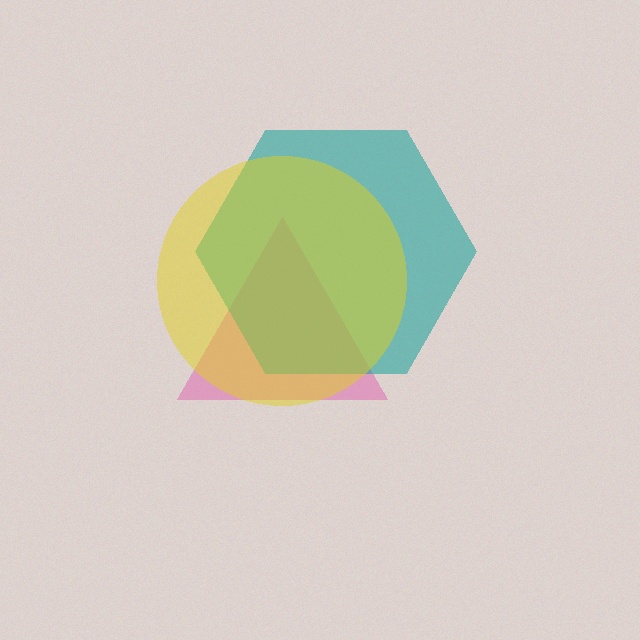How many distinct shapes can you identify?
There are 3 distinct shapes: a pink triangle, a teal hexagon, a yellow circle.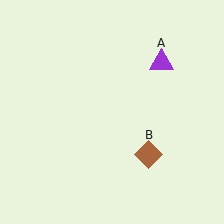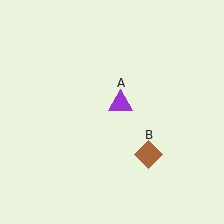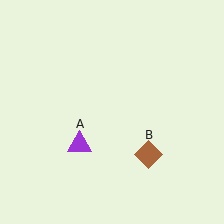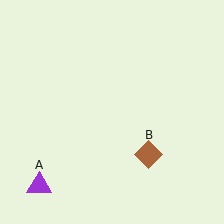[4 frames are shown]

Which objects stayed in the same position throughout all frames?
Brown diamond (object B) remained stationary.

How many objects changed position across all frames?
1 object changed position: purple triangle (object A).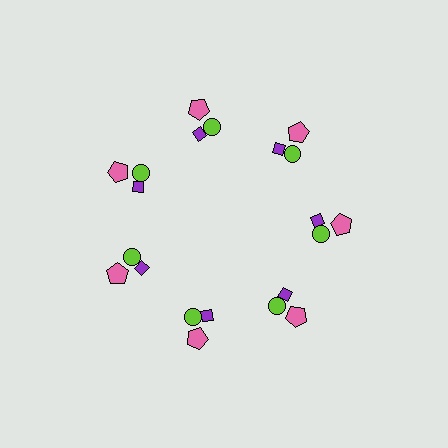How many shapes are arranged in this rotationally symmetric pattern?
There are 21 shapes, arranged in 7 groups of 3.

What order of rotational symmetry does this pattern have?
This pattern has 7-fold rotational symmetry.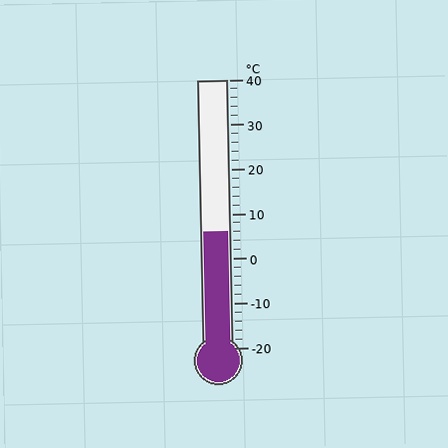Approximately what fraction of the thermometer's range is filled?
The thermometer is filled to approximately 45% of its range.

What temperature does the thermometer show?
The thermometer shows approximately 6°C.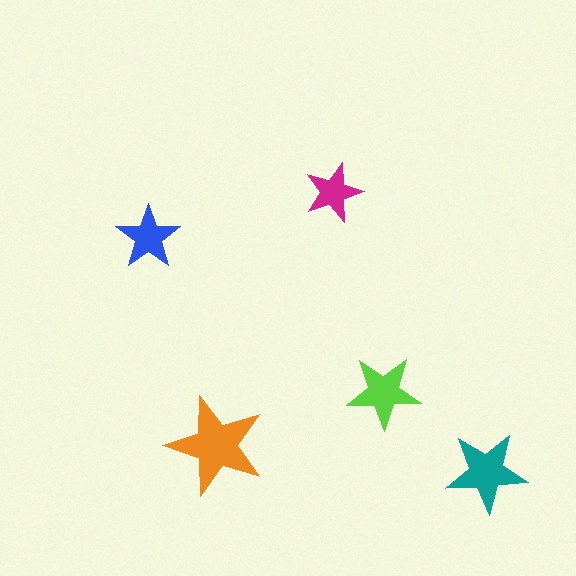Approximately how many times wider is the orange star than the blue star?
About 1.5 times wider.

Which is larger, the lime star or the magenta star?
The lime one.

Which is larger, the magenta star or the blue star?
The blue one.